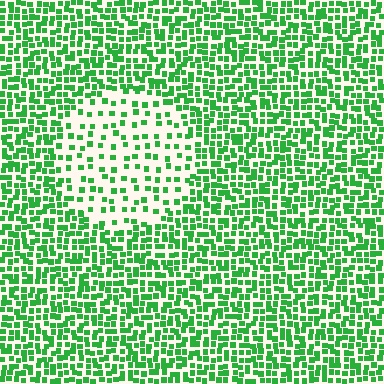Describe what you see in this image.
The image contains small green elements arranged at two different densities. A circle-shaped region is visible where the elements are less densely packed than the surrounding area.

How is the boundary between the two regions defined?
The boundary is defined by a change in element density (approximately 2.4x ratio). All elements are the same color, size, and shape.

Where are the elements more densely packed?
The elements are more densely packed outside the circle boundary.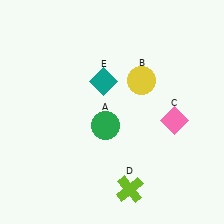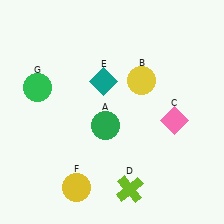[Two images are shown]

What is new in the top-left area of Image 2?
A green circle (G) was added in the top-left area of Image 2.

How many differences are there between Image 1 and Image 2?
There are 2 differences between the two images.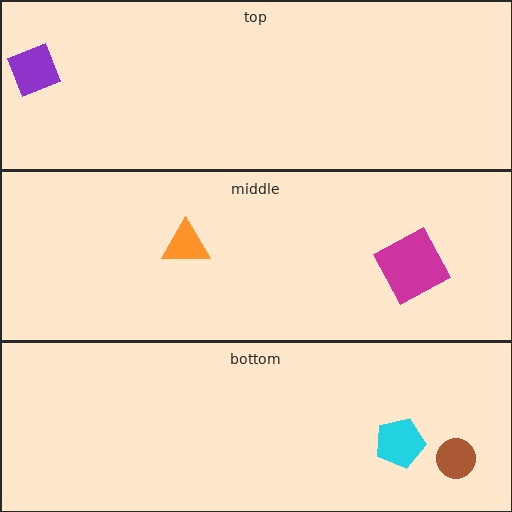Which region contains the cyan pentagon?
The bottom region.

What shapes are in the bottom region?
The cyan pentagon, the brown circle.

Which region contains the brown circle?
The bottom region.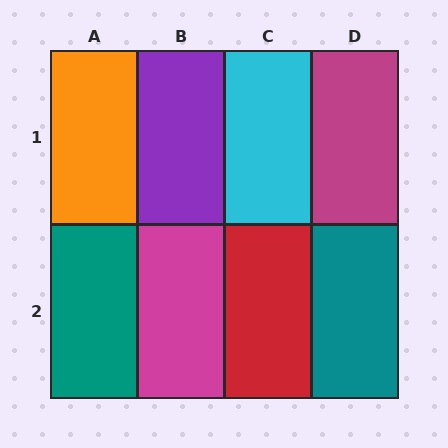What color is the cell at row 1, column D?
Magenta.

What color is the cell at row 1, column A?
Orange.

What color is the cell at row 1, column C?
Cyan.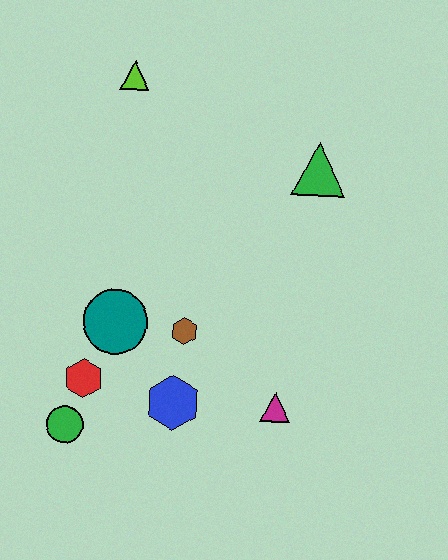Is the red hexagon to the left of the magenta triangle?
Yes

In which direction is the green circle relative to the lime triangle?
The green circle is below the lime triangle.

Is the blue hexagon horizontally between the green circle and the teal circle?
No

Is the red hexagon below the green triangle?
Yes